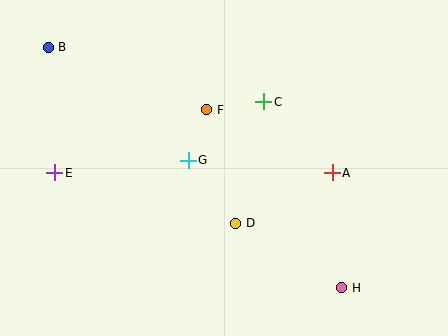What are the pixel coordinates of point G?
Point G is at (188, 160).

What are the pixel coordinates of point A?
Point A is at (332, 173).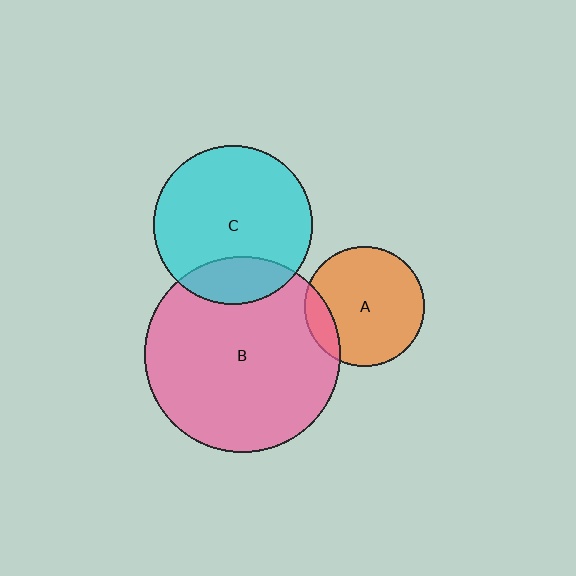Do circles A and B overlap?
Yes.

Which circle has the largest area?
Circle B (pink).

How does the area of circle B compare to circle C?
Approximately 1.5 times.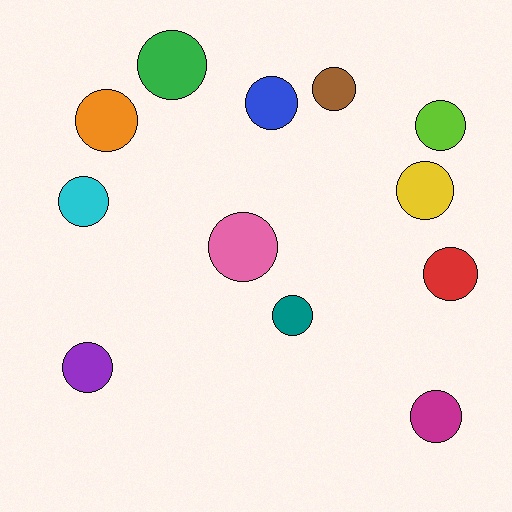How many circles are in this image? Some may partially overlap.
There are 12 circles.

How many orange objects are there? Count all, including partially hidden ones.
There is 1 orange object.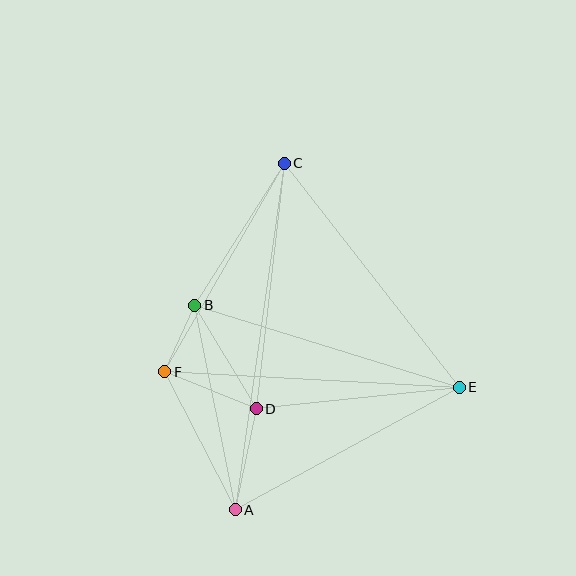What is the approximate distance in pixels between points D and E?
The distance between D and E is approximately 204 pixels.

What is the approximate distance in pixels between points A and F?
The distance between A and F is approximately 155 pixels.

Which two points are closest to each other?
Points B and F are closest to each other.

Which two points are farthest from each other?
Points A and C are farthest from each other.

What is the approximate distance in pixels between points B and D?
The distance between B and D is approximately 121 pixels.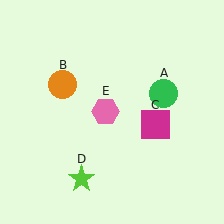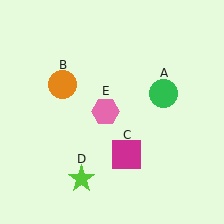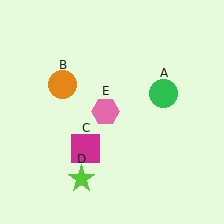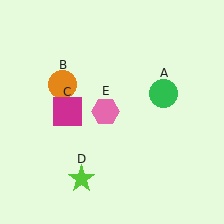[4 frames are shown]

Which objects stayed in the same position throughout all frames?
Green circle (object A) and orange circle (object B) and lime star (object D) and pink hexagon (object E) remained stationary.